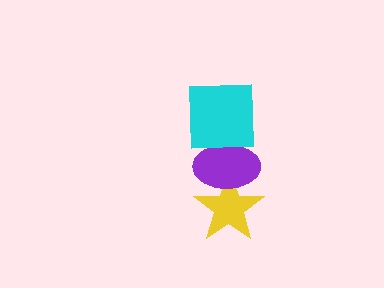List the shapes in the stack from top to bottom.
From top to bottom: the cyan square, the purple ellipse, the yellow star.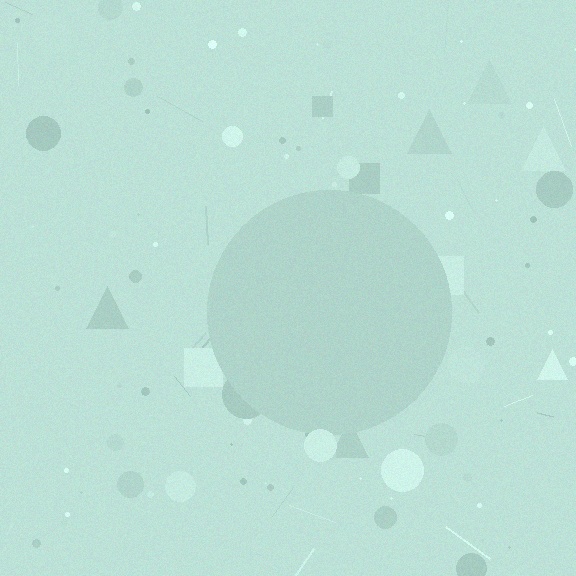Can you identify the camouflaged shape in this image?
The camouflaged shape is a circle.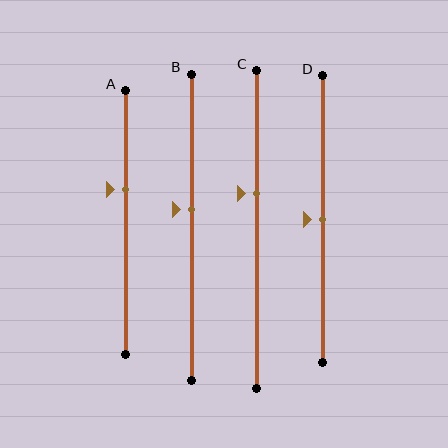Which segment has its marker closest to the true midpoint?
Segment D has its marker closest to the true midpoint.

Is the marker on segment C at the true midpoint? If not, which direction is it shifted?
No, the marker on segment C is shifted upward by about 11% of the segment length.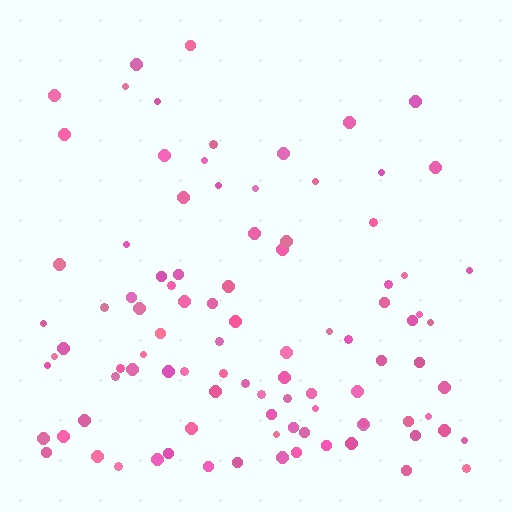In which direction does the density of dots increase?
From top to bottom, with the bottom side densest.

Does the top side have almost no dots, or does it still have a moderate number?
Still a moderate number, just noticeably fewer than the bottom.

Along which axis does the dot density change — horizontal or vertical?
Vertical.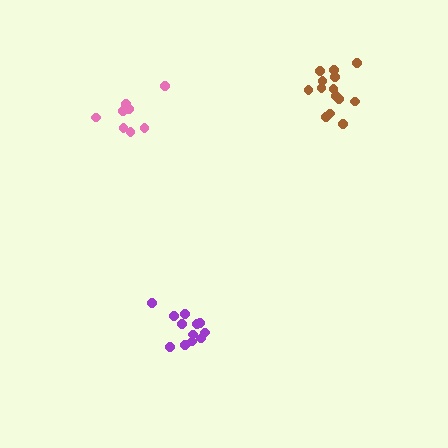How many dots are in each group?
Group 1: 8 dots, Group 2: 14 dots, Group 3: 12 dots (34 total).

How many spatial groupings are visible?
There are 3 spatial groupings.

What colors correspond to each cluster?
The clusters are colored: pink, brown, purple.